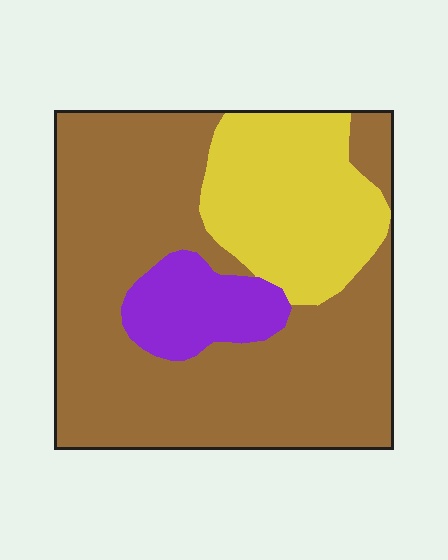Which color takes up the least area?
Purple, at roughly 10%.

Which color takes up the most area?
Brown, at roughly 65%.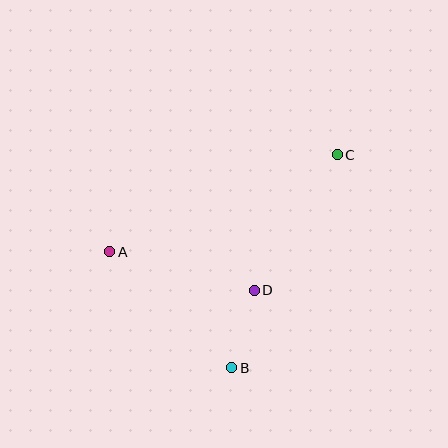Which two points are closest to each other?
Points B and D are closest to each other.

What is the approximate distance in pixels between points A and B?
The distance between A and B is approximately 168 pixels.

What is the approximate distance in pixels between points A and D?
The distance between A and D is approximately 150 pixels.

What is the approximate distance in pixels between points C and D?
The distance between C and D is approximately 159 pixels.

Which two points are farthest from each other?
Points A and C are farthest from each other.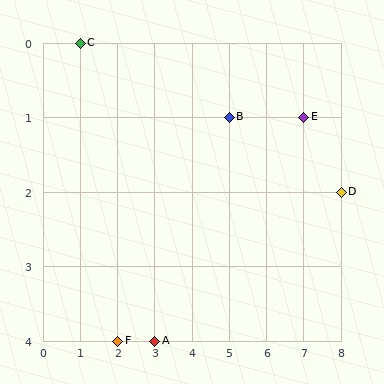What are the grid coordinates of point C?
Point C is at grid coordinates (1, 0).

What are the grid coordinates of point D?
Point D is at grid coordinates (8, 2).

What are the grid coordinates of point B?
Point B is at grid coordinates (5, 1).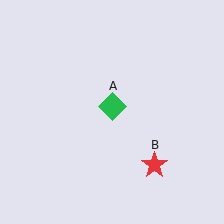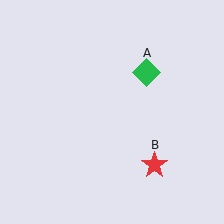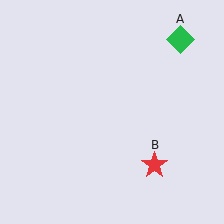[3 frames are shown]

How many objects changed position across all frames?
1 object changed position: green diamond (object A).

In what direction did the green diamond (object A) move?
The green diamond (object A) moved up and to the right.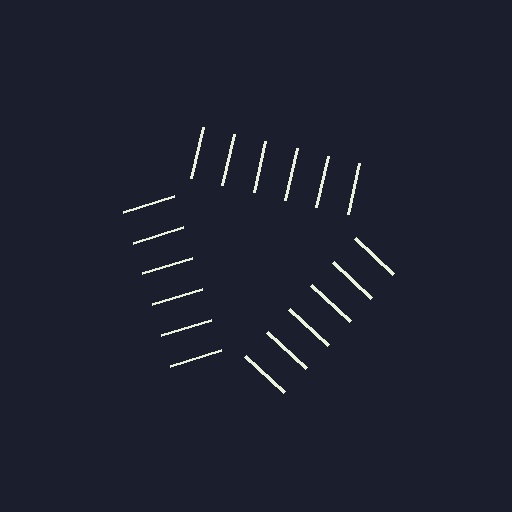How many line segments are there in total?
18 — 6 along each of the 3 edges.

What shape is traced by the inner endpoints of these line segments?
An illusory triangle — the line segments terminate on its edges but no continuous stroke is drawn.